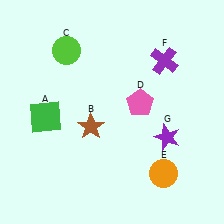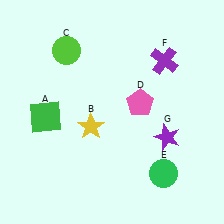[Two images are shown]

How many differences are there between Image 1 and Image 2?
There are 2 differences between the two images.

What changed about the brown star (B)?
In Image 1, B is brown. In Image 2, it changed to yellow.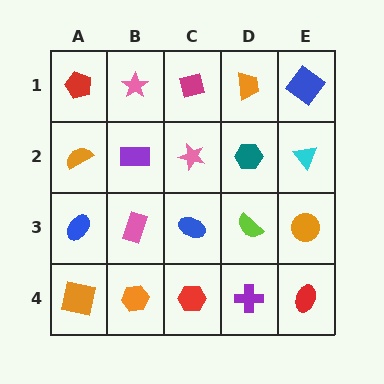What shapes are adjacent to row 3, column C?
A pink star (row 2, column C), a red hexagon (row 4, column C), a pink rectangle (row 3, column B), a lime semicircle (row 3, column D).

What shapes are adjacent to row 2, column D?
An orange trapezoid (row 1, column D), a lime semicircle (row 3, column D), a pink star (row 2, column C), a cyan triangle (row 2, column E).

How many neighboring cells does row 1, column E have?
2.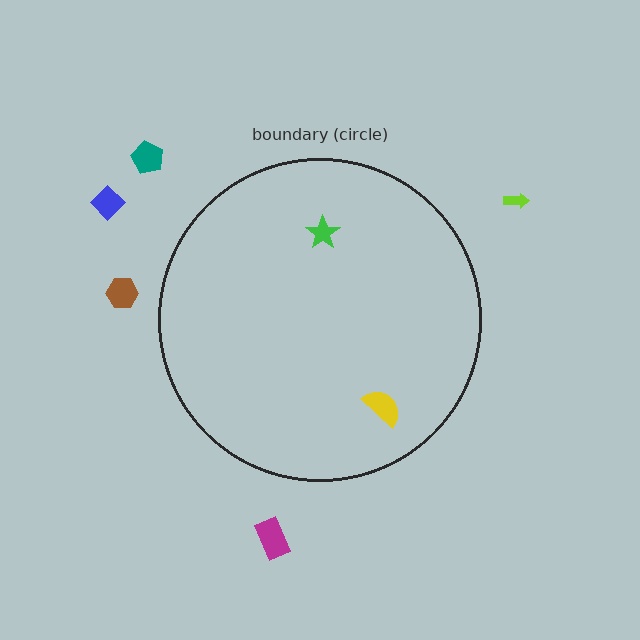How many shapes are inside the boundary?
2 inside, 5 outside.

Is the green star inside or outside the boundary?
Inside.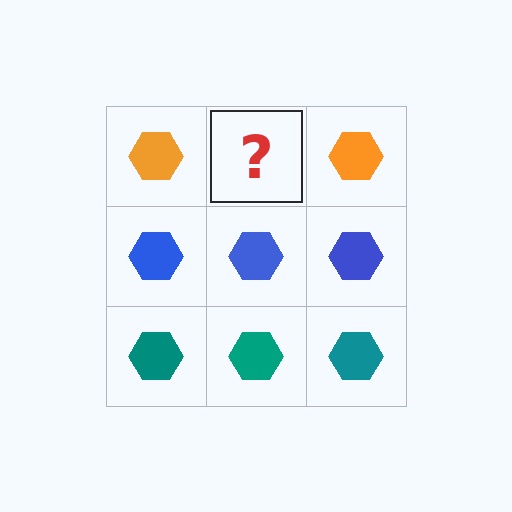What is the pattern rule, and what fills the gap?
The rule is that each row has a consistent color. The gap should be filled with an orange hexagon.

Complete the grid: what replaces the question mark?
The question mark should be replaced with an orange hexagon.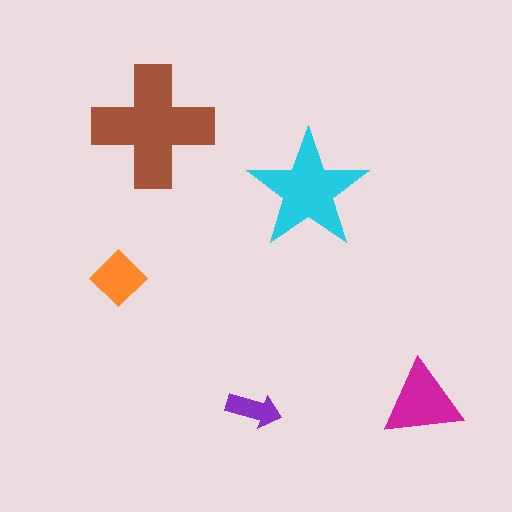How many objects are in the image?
There are 5 objects in the image.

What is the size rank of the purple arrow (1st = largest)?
5th.